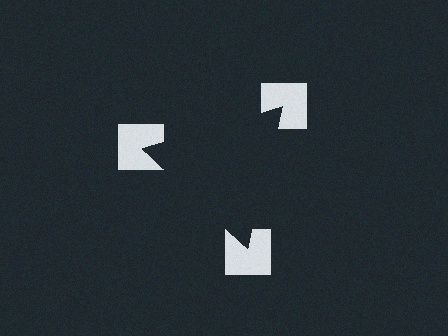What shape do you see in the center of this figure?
An illusory triangle — its edges are inferred from the aligned wedge cuts in the notched squares, not physically drawn.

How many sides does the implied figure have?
3 sides.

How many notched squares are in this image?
There are 3 — one at each vertex of the illusory triangle.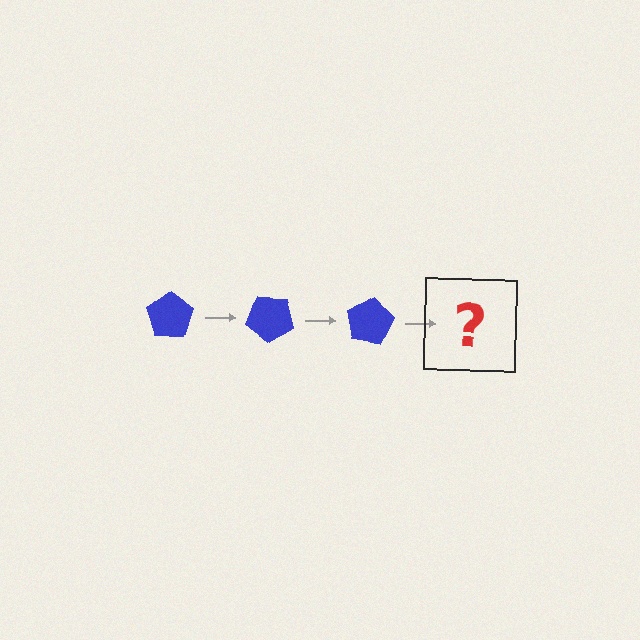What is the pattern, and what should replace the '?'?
The pattern is that the pentagon rotates 40 degrees each step. The '?' should be a blue pentagon rotated 120 degrees.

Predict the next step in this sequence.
The next step is a blue pentagon rotated 120 degrees.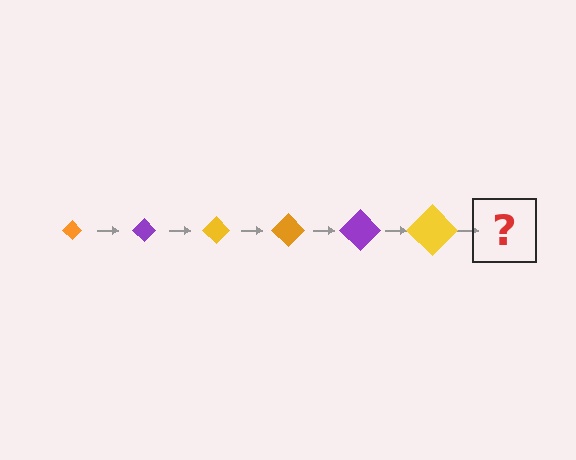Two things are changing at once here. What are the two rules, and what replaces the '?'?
The two rules are that the diamond grows larger each step and the color cycles through orange, purple, and yellow. The '?' should be an orange diamond, larger than the previous one.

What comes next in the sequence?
The next element should be an orange diamond, larger than the previous one.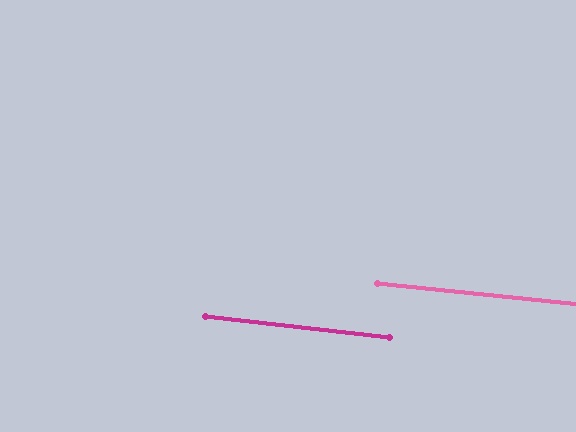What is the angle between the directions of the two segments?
Approximately 1 degree.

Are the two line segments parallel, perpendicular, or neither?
Parallel — their directions differ by only 0.6°.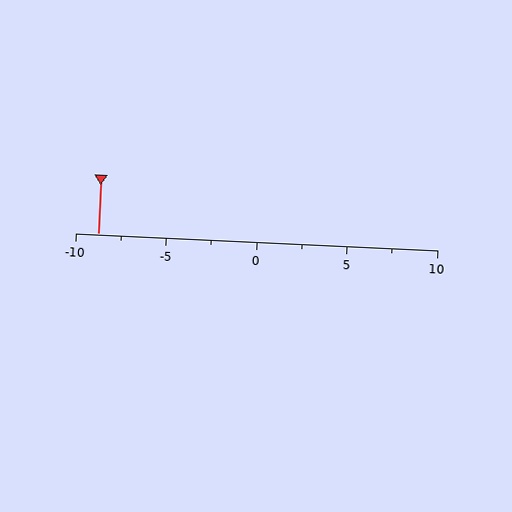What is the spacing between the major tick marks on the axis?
The major ticks are spaced 5 apart.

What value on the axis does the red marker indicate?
The marker indicates approximately -8.8.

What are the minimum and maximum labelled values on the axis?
The axis runs from -10 to 10.